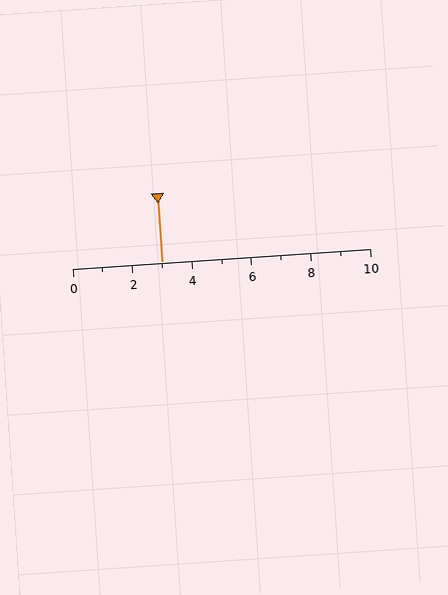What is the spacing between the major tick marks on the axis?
The major ticks are spaced 2 apart.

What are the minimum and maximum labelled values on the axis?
The axis runs from 0 to 10.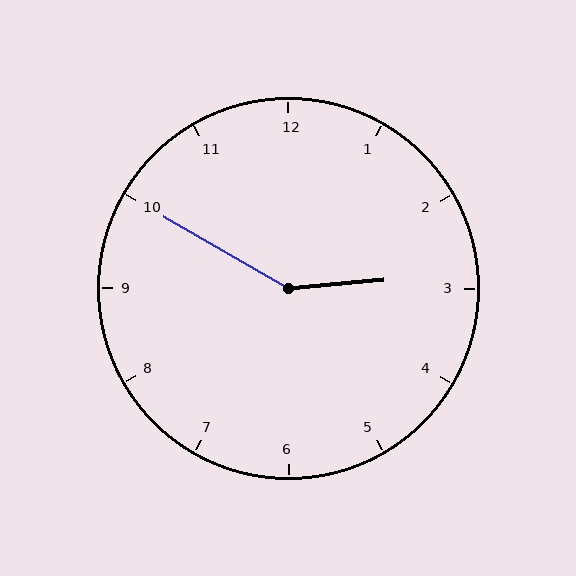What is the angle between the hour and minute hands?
Approximately 145 degrees.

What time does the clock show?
2:50.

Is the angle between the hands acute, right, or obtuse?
It is obtuse.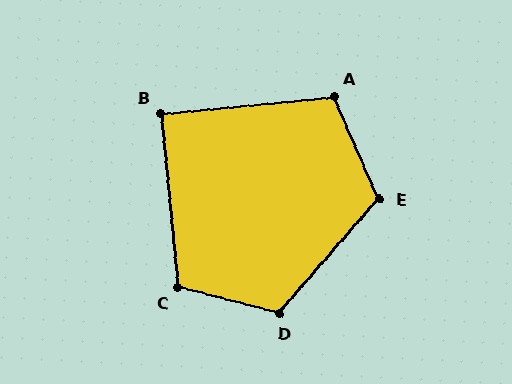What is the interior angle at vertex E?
Approximately 115 degrees (obtuse).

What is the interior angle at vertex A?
Approximately 108 degrees (obtuse).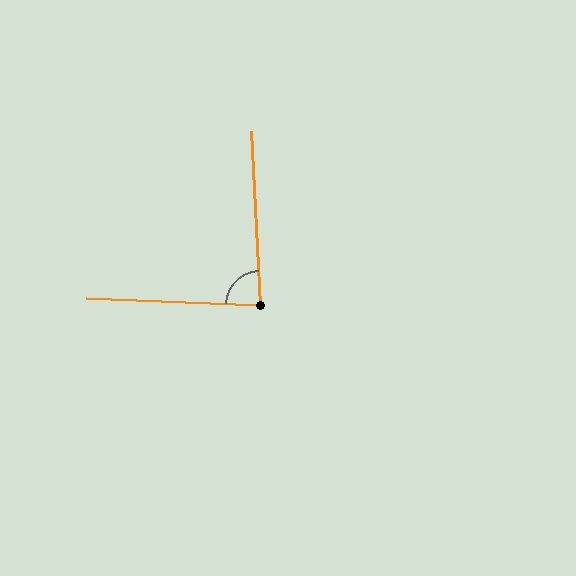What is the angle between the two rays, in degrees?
Approximately 85 degrees.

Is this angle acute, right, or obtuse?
It is approximately a right angle.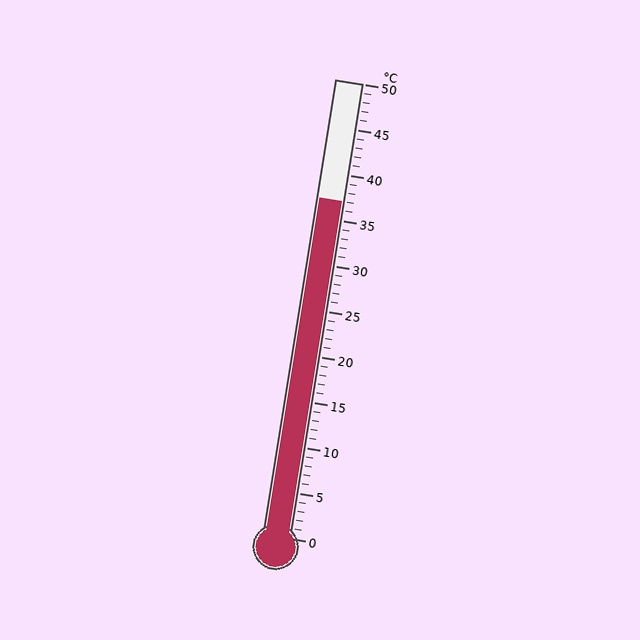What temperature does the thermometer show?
The thermometer shows approximately 37°C.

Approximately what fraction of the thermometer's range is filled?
The thermometer is filled to approximately 75% of its range.